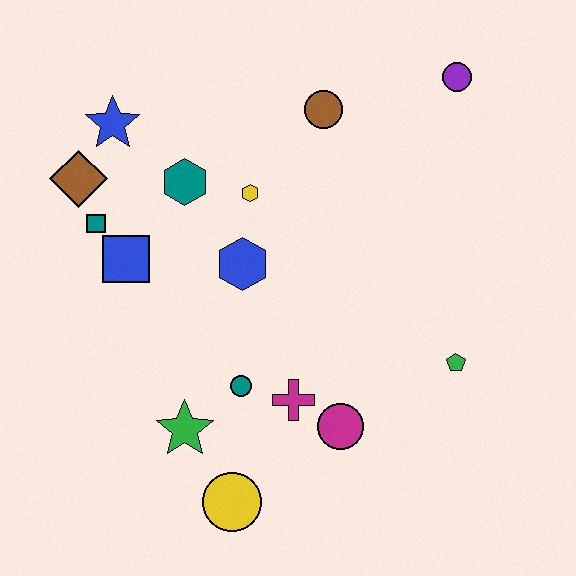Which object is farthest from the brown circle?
The yellow circle is farthest from the brown circle.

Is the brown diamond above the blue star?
No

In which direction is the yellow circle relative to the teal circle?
The yellow circle is below the teal circle.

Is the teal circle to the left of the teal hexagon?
No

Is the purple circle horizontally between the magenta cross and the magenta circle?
No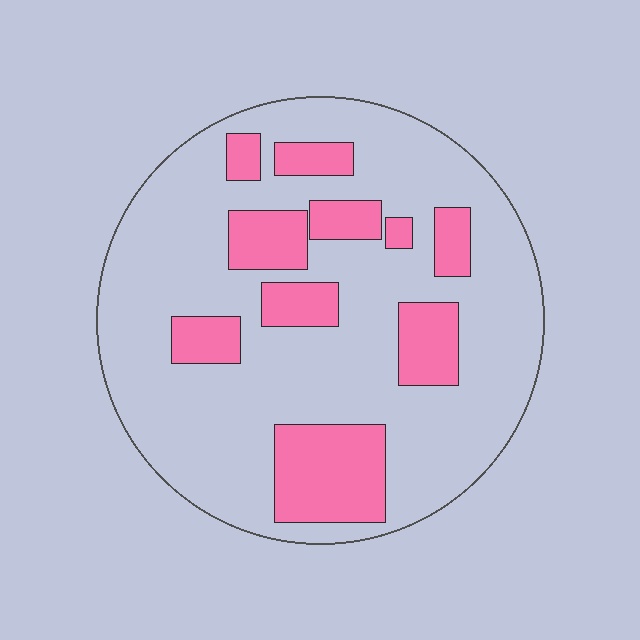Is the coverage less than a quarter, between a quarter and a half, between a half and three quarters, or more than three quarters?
Less than a quarter.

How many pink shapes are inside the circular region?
10.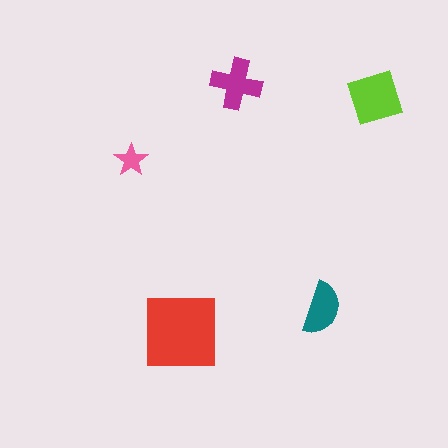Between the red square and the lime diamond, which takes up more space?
The red square.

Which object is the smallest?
The pink star.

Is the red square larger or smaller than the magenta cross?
Larger.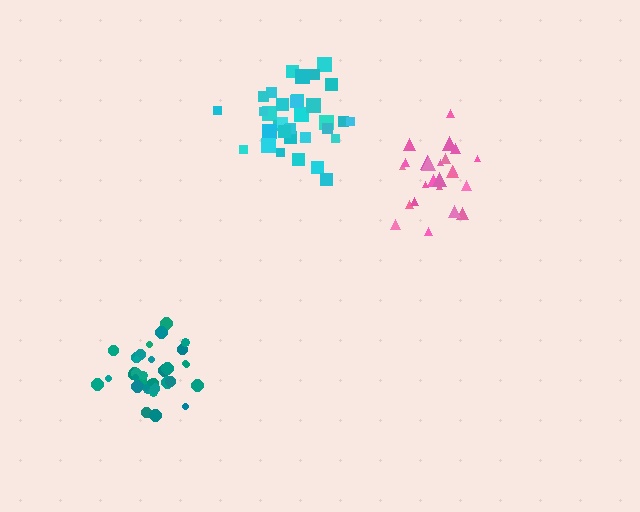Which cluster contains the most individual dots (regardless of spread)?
Teal (35).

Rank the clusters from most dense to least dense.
teal, pink, cyan.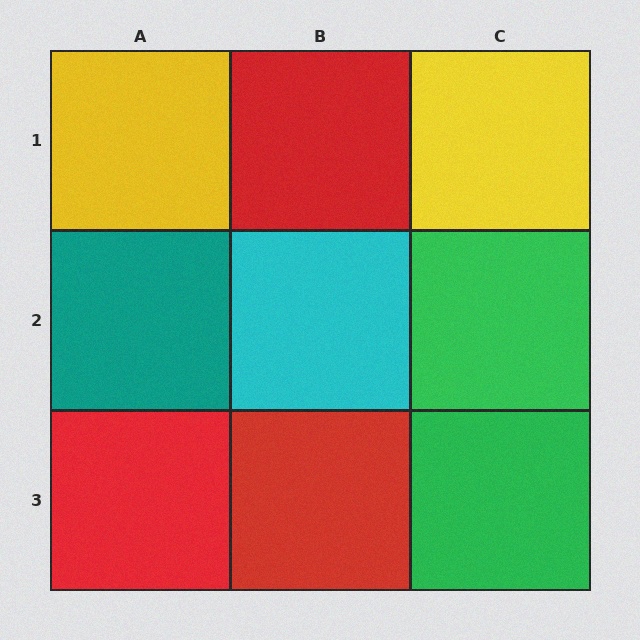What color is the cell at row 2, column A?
Teal.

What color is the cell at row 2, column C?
Green.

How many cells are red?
3 cells are red.